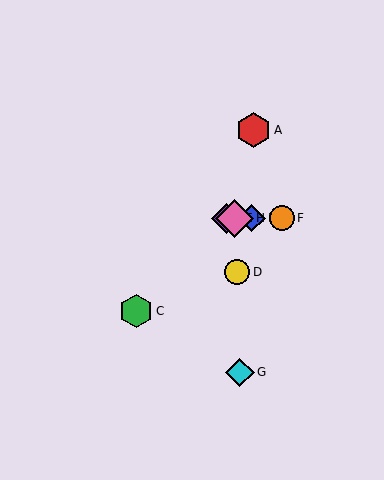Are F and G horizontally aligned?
No, F is at y≈218 and G is at y≈372.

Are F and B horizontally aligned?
Yes, both are at y≈218.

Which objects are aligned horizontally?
Objects B, E, F, H are aligned horizontally.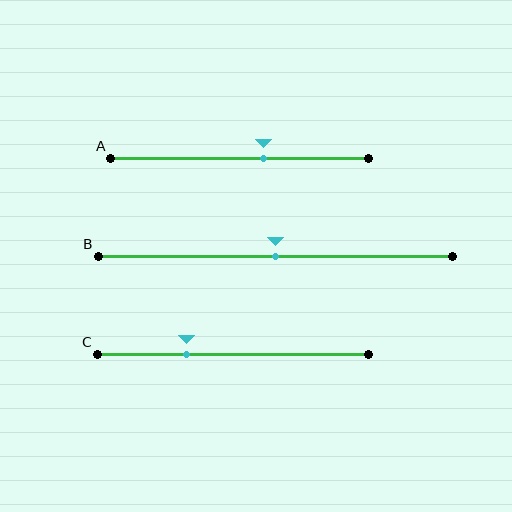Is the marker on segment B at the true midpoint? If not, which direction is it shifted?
Yes, the marker on segment B is at the true midpoint.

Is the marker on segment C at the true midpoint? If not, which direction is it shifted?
No, the marker on segment C is shifted to the left by about 17% of the segment length.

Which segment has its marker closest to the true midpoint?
Segment B has its marker closest to the true midpoint.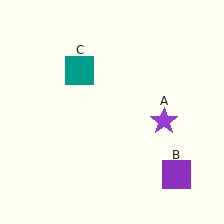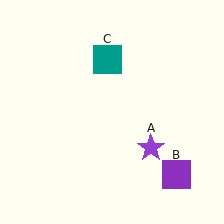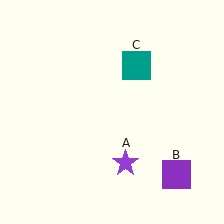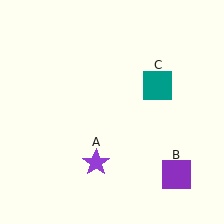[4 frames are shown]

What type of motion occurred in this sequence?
The purple star (object A), teal square (object C) rotated clockwise around the center of the scene.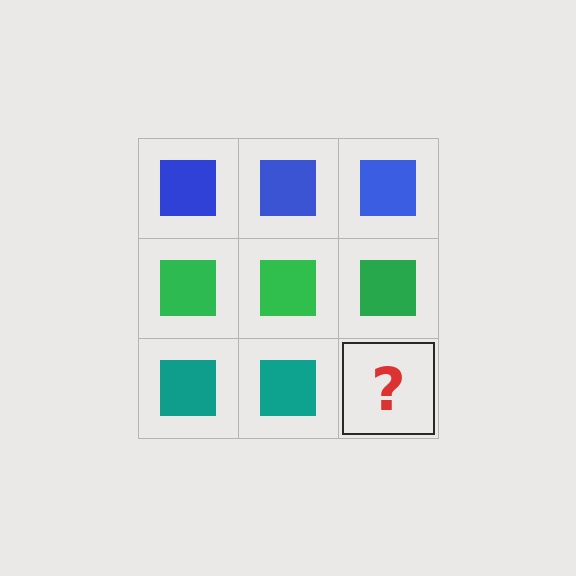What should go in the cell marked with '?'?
The missing cell should contain a teal square.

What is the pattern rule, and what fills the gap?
The rule is that each row has a consistent color. The gap should be filled with a teal square.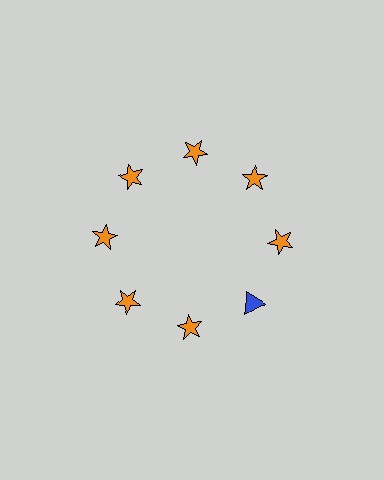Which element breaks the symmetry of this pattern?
The blue triangle at roughly the 4 o'clock position breaks the symmetry. All other shapes are orange stars.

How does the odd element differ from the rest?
It differs in both color (blue instead of orange) and shape (triangle instead of star).